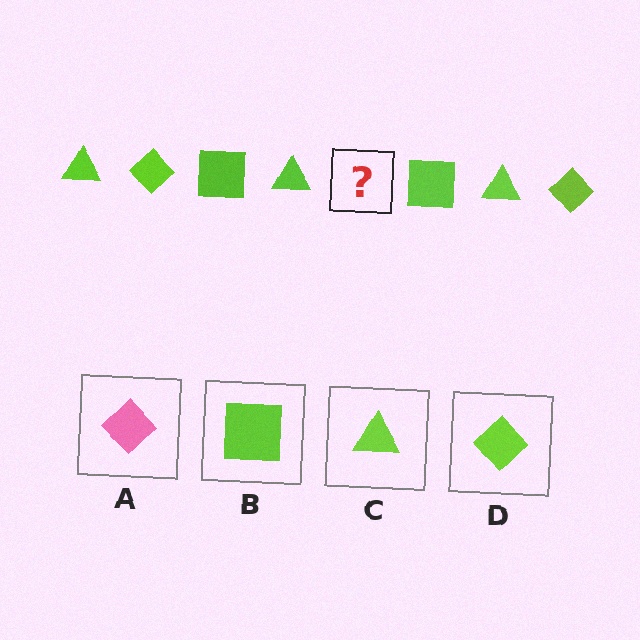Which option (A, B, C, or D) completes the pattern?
D.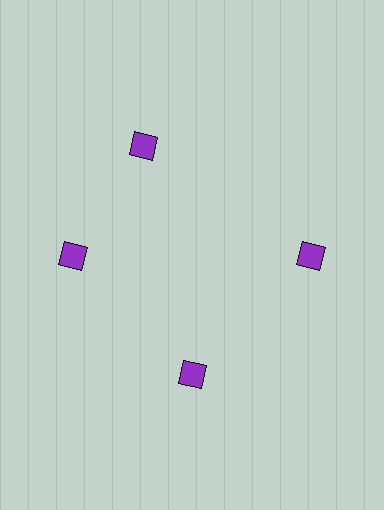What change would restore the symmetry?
The symmetry would be restored by rotating it back into even spacing with its neighbors so that all 4 squares sit at equal angles and equal distance from the center.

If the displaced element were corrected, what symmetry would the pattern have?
It would have 4-fold rotational symmetry — the pattern would map onto itself every 90 degrees.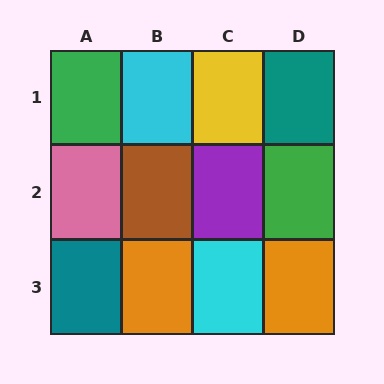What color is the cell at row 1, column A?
Green.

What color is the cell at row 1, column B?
Cyan.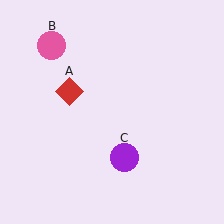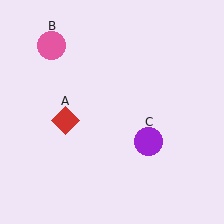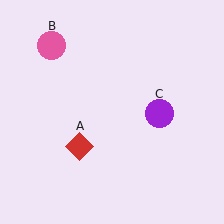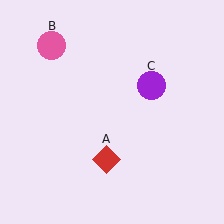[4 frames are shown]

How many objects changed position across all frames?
2 objects changed position: red diamond (object A), purple circle (object C).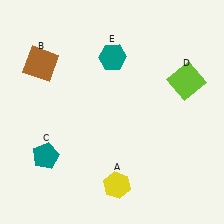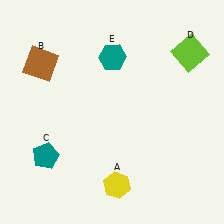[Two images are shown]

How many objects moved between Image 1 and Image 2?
1 object moved between the two images.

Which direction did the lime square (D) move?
The lime square (D) moved up.